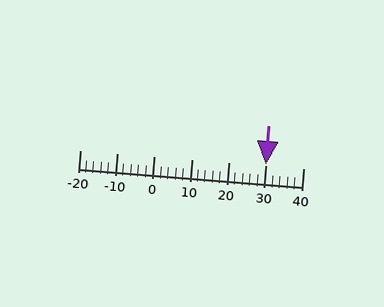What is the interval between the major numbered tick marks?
The major tick marks are spaced 10 units apart.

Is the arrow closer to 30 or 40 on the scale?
The arrow is closer to 30.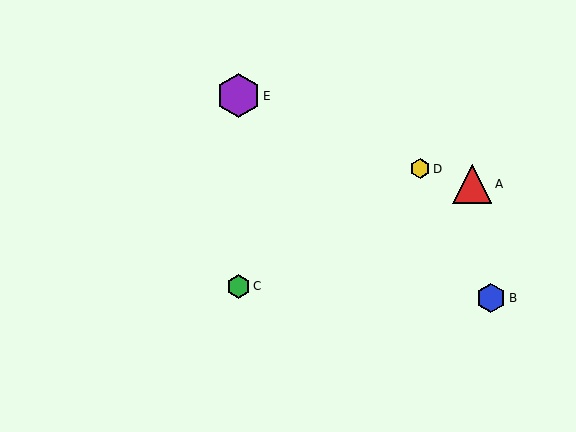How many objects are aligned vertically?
2 objects (C, E) are aligned vertically.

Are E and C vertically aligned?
Yes, both are at x≈238.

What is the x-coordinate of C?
Object C is at x≈238.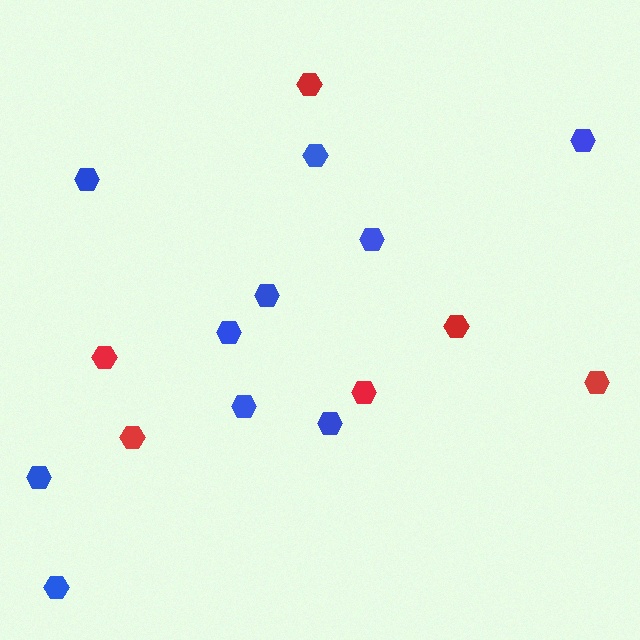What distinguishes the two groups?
There are 2 groups: one group of blue hexagons (10) and one group of red hexagons (6).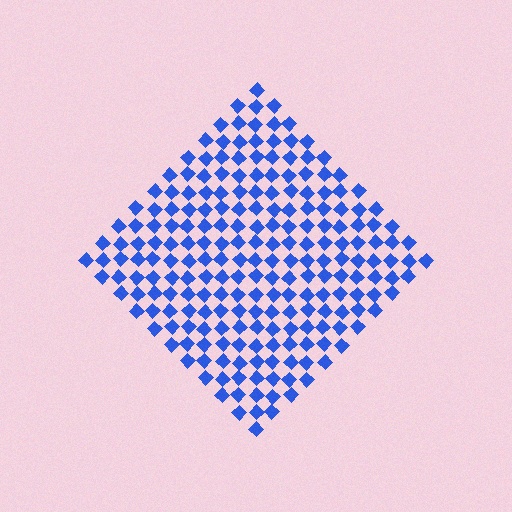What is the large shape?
The large shape is a diamond.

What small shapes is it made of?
It is made of small diamonds.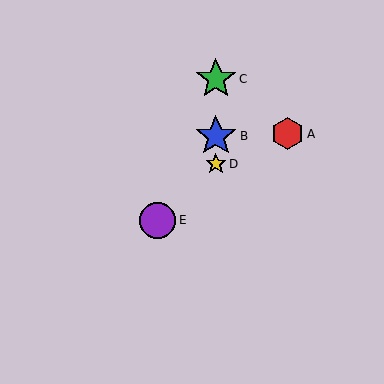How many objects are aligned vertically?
3 objects (B, C, D) are aligned vertically.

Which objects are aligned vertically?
Objects B, C, D are aligned vertically.